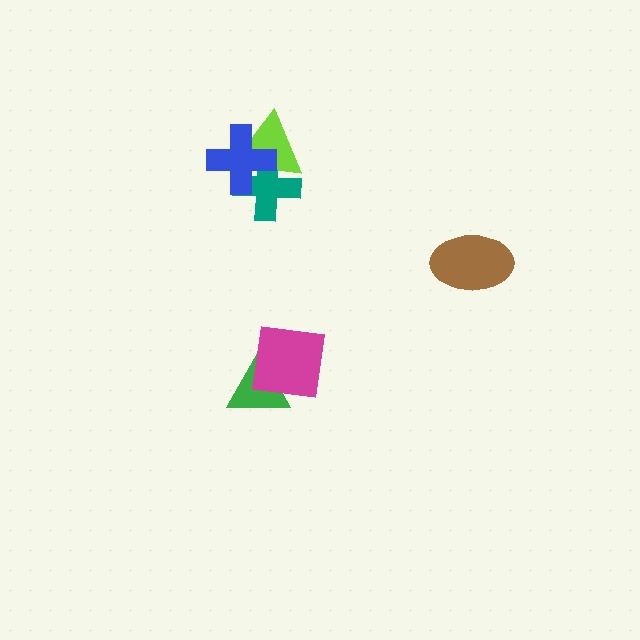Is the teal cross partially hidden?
Yes, it is partially covered by another shape.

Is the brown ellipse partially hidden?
No, no other shape covers it.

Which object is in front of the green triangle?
The magenta square is in front of the green triangle.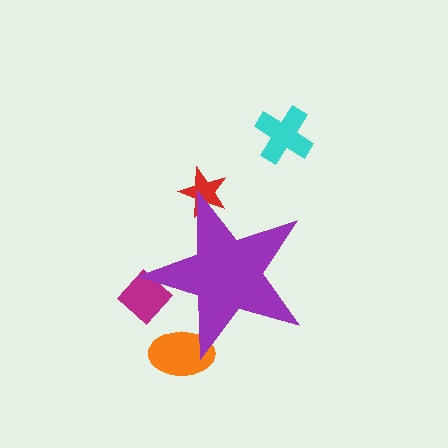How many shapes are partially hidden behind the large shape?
3 shapes are partially hidden.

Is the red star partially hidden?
Yes, the red star is partially hidden behind the purple star.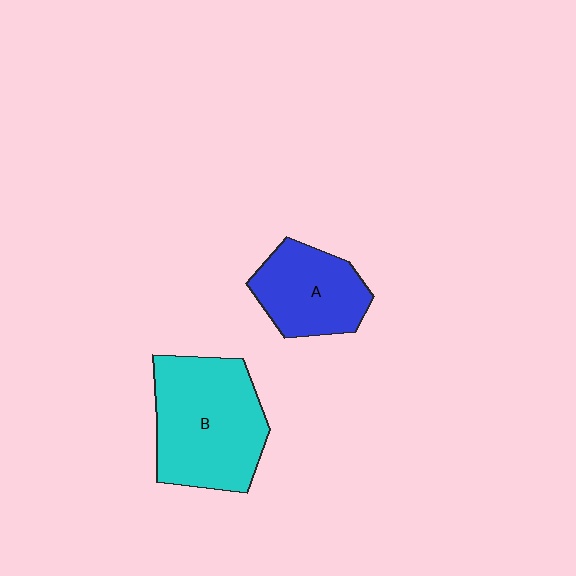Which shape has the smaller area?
Shape A (blue).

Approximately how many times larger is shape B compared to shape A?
Approximately 1.6 times.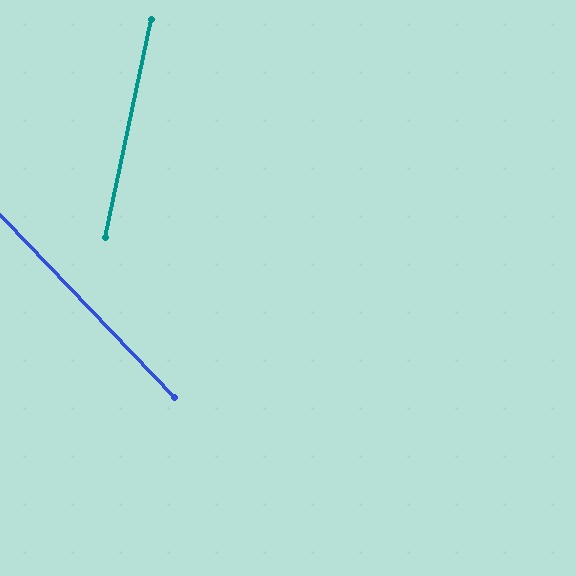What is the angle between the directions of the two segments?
Approximately 56 degrees.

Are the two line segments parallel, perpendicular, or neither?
Neither parallel nor perpendicular — they differ by about 56°.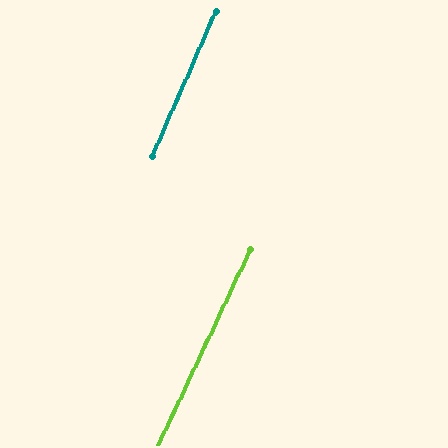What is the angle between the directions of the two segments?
Approximately 1 degree.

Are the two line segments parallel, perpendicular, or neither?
Parallel — their directions differ by only 1.5°.